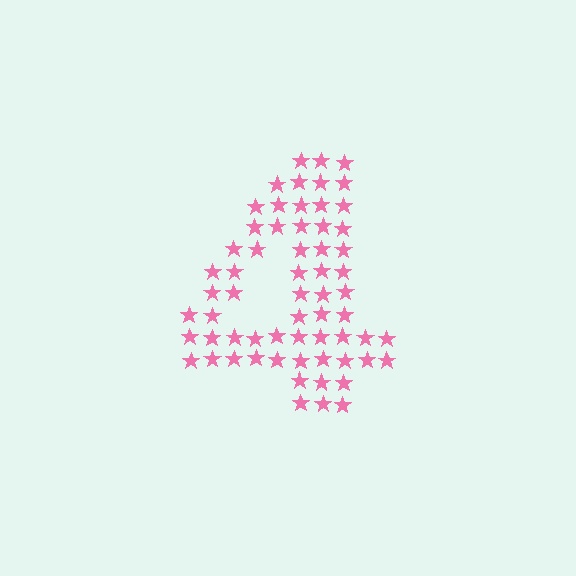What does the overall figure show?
The overall figure shows the digit 4.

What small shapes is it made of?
It is made of small stars.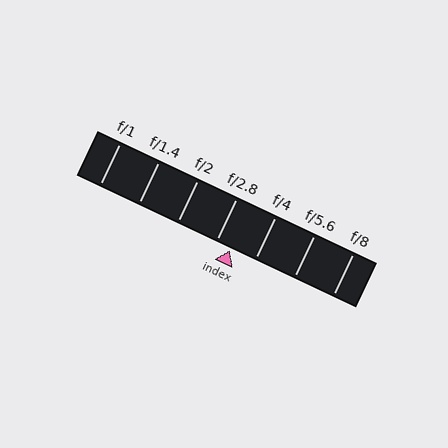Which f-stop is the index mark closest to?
The index mark is closest to f/2.8.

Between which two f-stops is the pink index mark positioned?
The index mark is between f/2.8 and f/4.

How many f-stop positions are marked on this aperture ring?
There are 7 f-stop positions marked.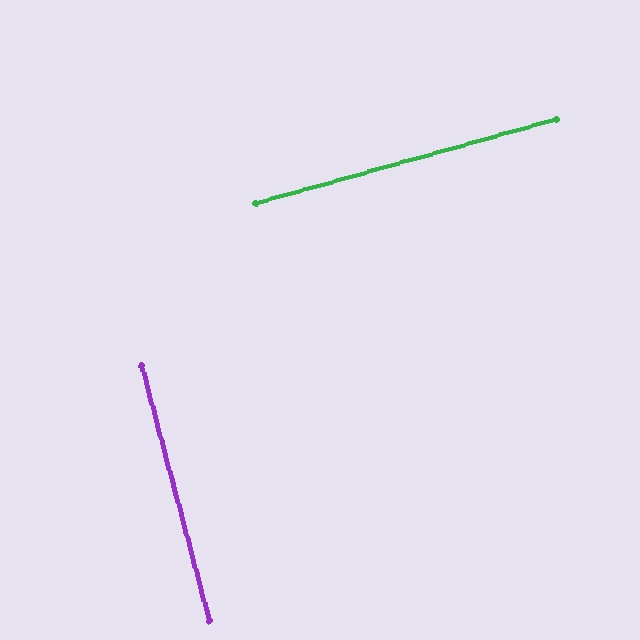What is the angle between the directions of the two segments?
Approximately 89 degrees.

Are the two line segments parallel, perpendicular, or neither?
Perpendicular — they meet at approximately 89°.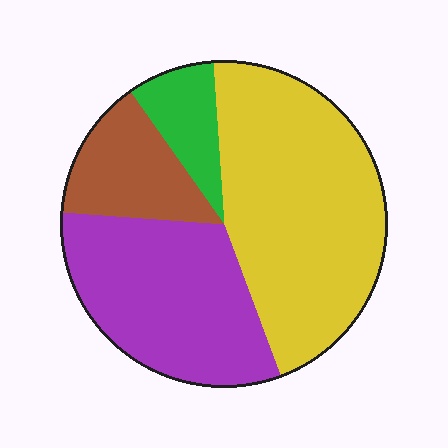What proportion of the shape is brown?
Brown takes up less than a sixth of the shape.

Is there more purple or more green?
Purple.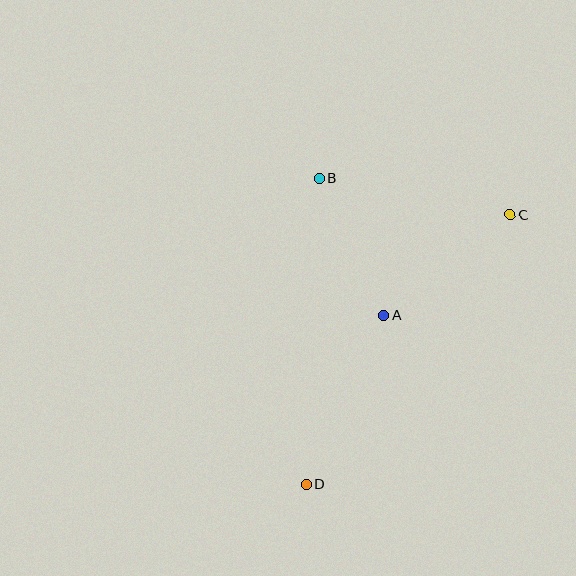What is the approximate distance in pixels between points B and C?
The distance between B and C is approximately 195 pixels.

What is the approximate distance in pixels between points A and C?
The distance between A and C is approximately 162 pixels.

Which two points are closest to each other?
Points A and B are closest to each other.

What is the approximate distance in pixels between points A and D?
The distance between A and D is approximately 186 pixels.